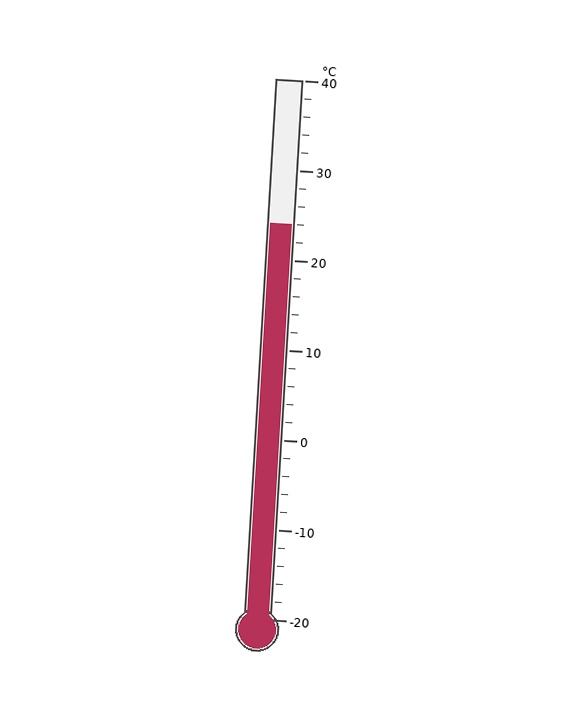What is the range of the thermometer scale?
The thermometer scale ranges from -20°C to 40°C.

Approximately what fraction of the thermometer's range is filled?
The thermometer is filled to approximately 75% of its range.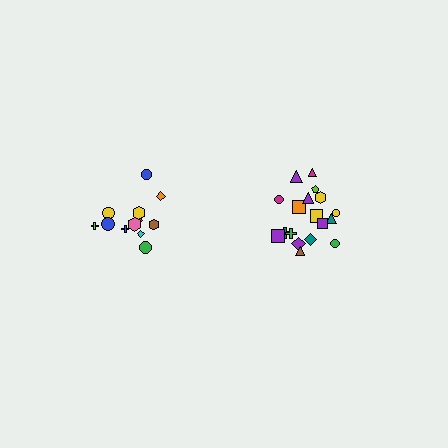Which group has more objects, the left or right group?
The right group.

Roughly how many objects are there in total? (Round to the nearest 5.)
Roughly 30 objects in total.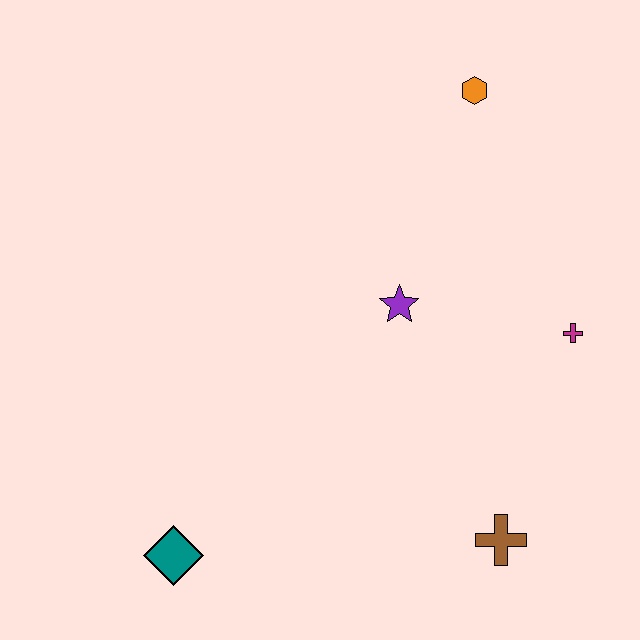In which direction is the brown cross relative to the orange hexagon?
The brown cross is below the orange hexagon.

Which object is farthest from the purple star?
The teal diamond is farthest from the purple star.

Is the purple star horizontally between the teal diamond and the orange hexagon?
Yes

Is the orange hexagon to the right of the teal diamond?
Yes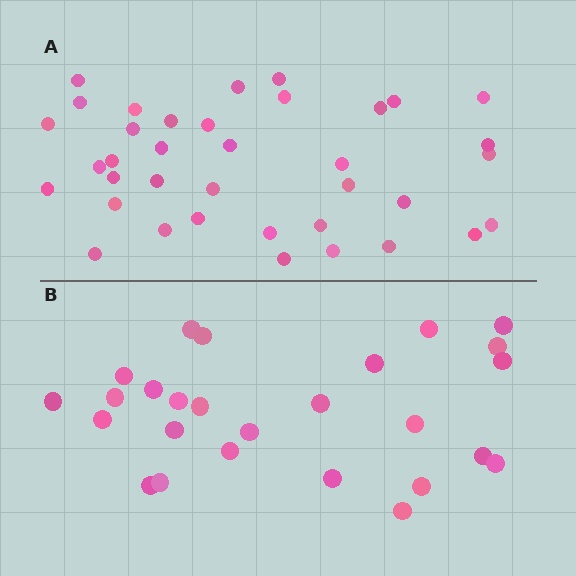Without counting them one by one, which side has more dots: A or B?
Region A (the top region) has more dots.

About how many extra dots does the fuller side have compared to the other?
Region A has roughly 12 or so more dots than region B.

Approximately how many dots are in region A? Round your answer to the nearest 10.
About 40 dots. (The exact count is 37, which rounds to 40.)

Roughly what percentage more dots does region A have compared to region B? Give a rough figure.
About 40% more.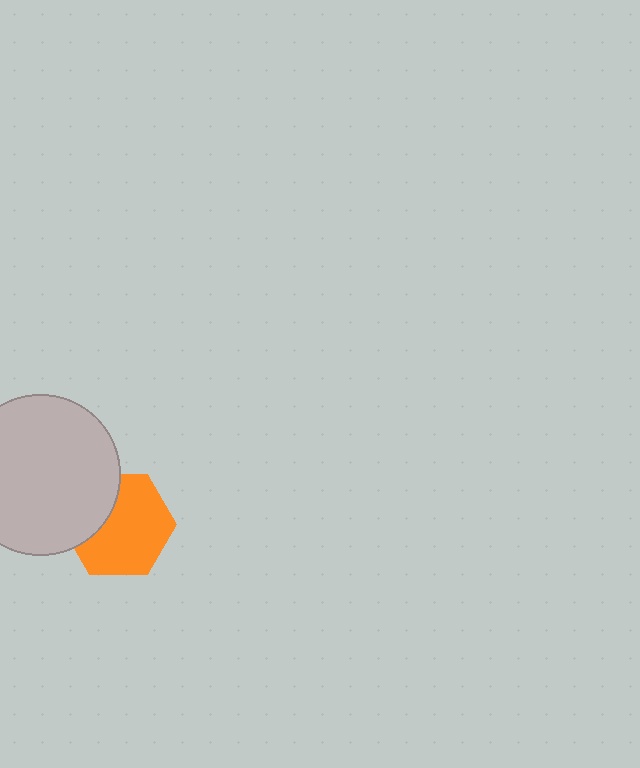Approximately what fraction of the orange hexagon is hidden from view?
Roughly 30% of the orange hexagon is hidden behind the light gray circle.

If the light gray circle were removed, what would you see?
You would see the complete orange hexagon.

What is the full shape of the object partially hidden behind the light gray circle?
The partially hidden object is an orange hexagon.